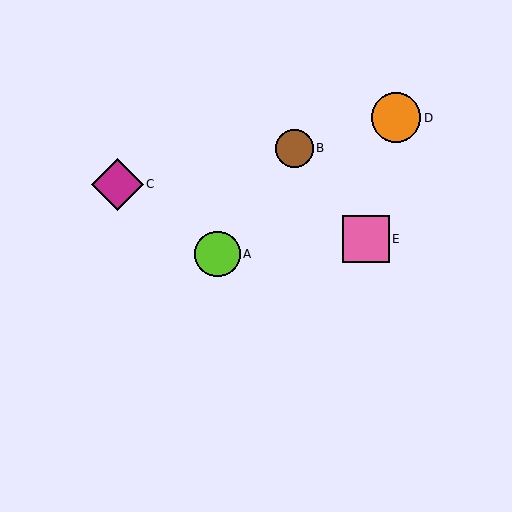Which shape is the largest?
The magenta diamond (labeled C) is the largest.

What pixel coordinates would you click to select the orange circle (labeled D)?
Click at (396, 118) to select the orange circle D.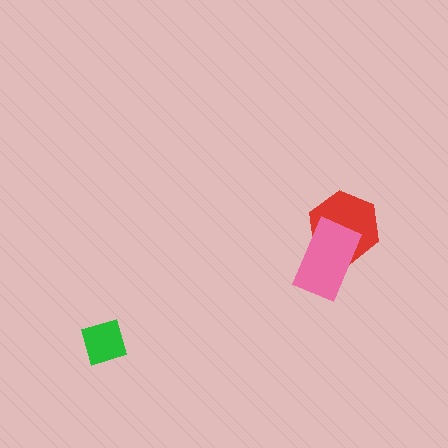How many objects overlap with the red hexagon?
1 object overlaps with the red hexagon.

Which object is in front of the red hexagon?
The pink rectangle is in front of the red hexagon.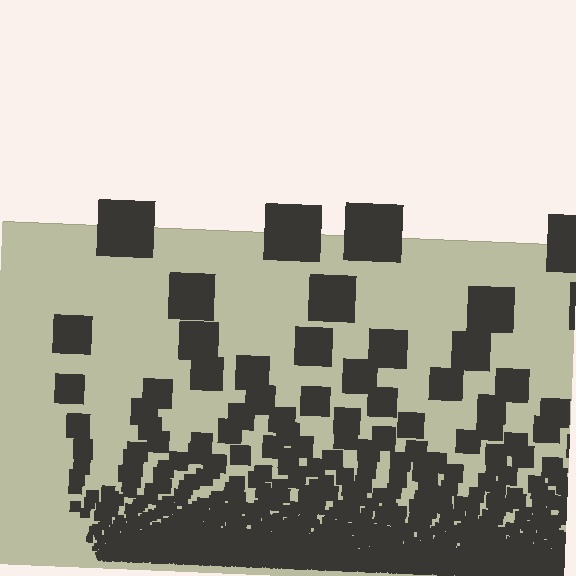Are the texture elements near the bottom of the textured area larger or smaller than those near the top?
Smaller. The gradient is inverted — elements near the bottom are smaller and denser.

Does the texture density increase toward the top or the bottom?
Density increases toward the bottom.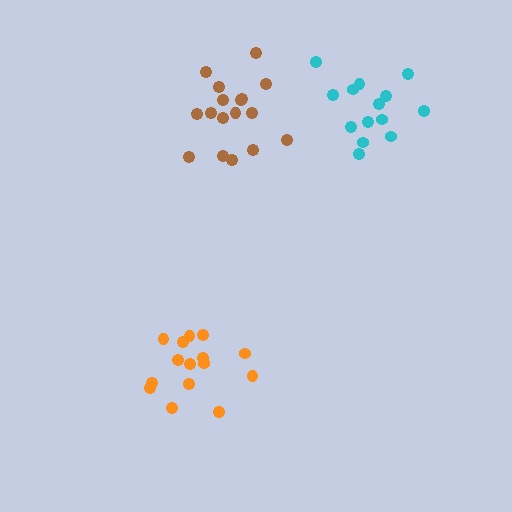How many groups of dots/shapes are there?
There are 3 groups.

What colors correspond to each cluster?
The clusters are colored: orange, brown, cyan.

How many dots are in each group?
Group 1: 15 dots, Group 2: 17 dots, Group 3: 14 dots (46 total).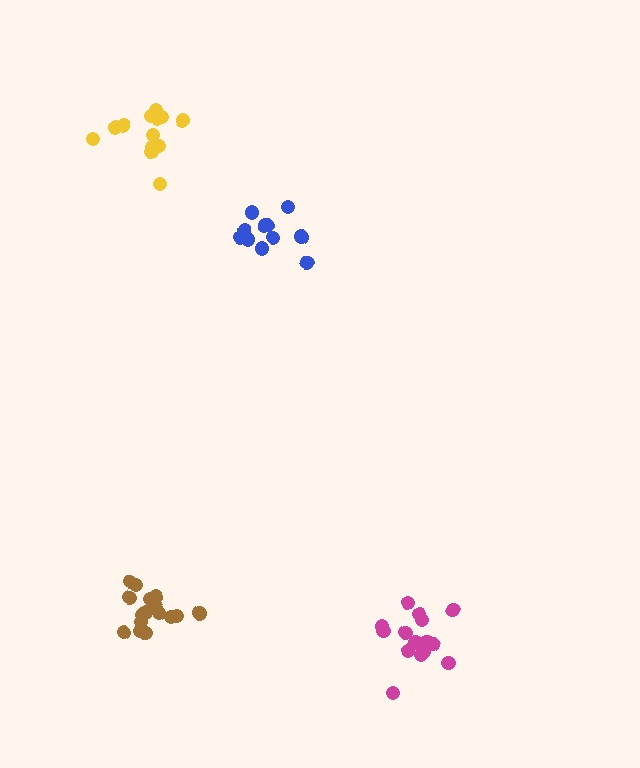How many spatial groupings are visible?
There are 4 spatial groupings.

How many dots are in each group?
Group 1: 17 dots, Group 2: 12 dots, Group 3: 17 dots, Group 4: 13 dots (59 total).